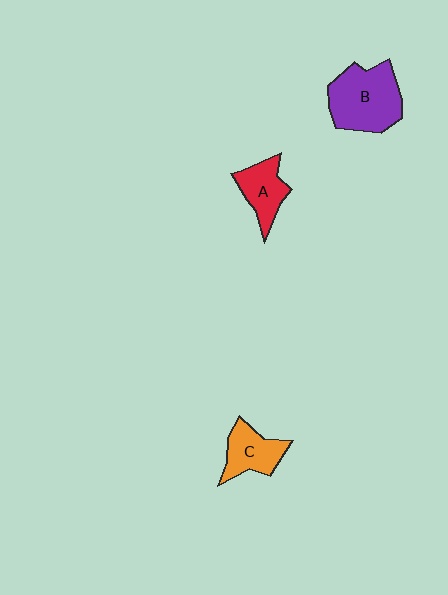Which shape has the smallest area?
Shape A (red).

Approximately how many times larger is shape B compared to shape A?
Approximately 1.8 times.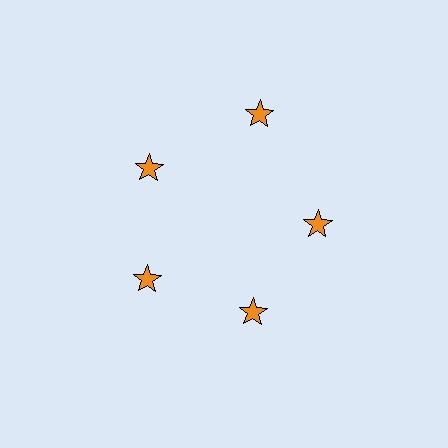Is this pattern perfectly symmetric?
No. The 5 orange stars are arranged in a ring, but one element near the 1 o'clock position is pushed outward from the center, breaking the 5-fold rotational symmetry.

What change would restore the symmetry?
The symmetry would be restored by moving it inward, back onto the ring so that all 5 stars sit at equal angles and equal distance from the center.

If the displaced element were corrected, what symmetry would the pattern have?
It would have 5-fold rotational symmetry — the pattern would map onto itself every 72 degrees.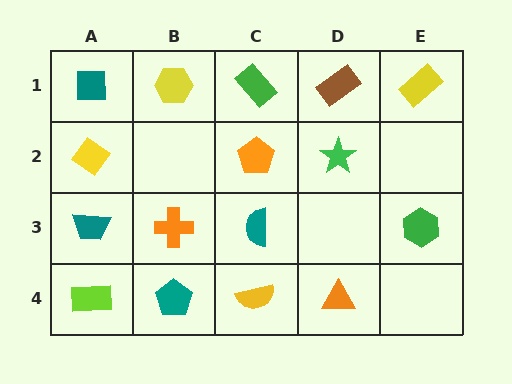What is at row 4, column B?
A teal pentagon.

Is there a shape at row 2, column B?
No, that cell is empty.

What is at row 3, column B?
An orange cross.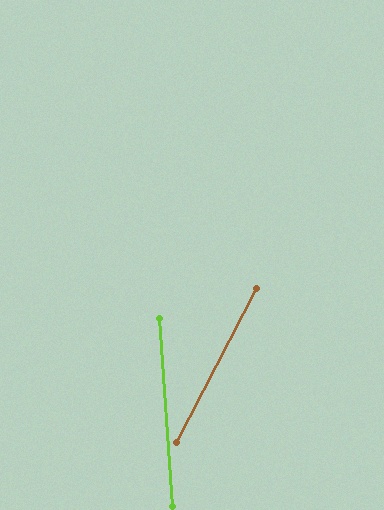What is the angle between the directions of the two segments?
Approximately 31 degrees.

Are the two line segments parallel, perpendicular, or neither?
Neither parallel nor perpendicular — they differ by about 31°.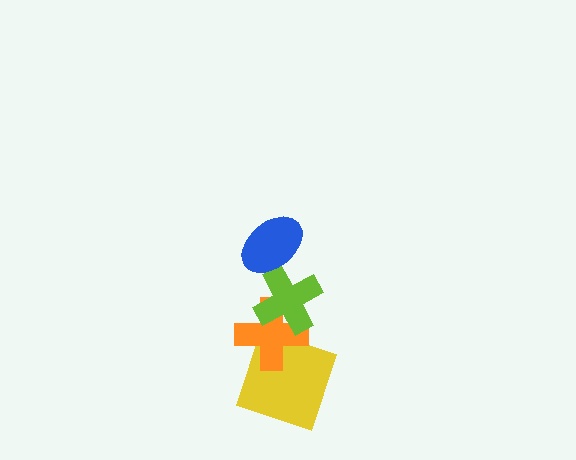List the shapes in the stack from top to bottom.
From top to bottom: the blue ellipse, the lime cross, the orange cross, the yellow square.